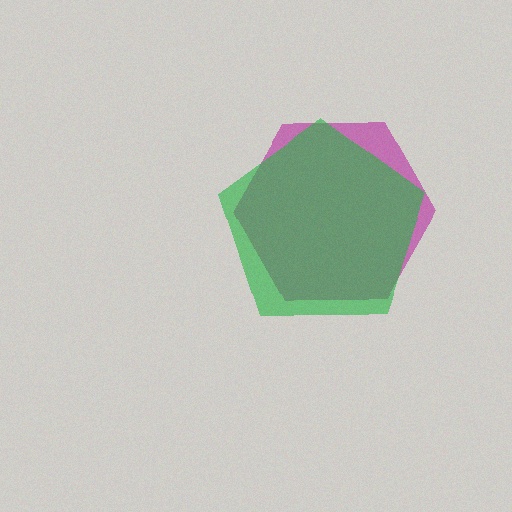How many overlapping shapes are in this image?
There are 2 overlapping shapes in the image.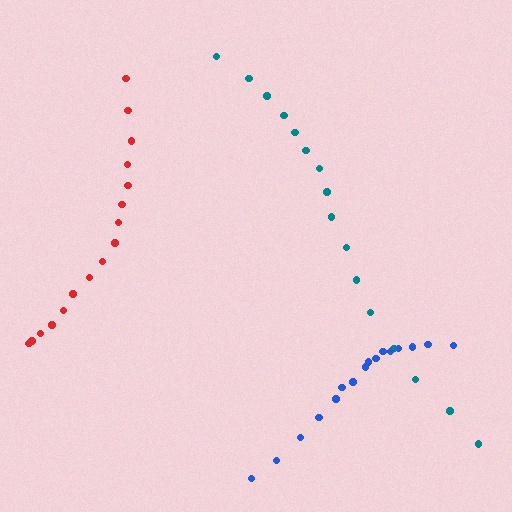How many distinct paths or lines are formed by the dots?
There are 3 distinct paths.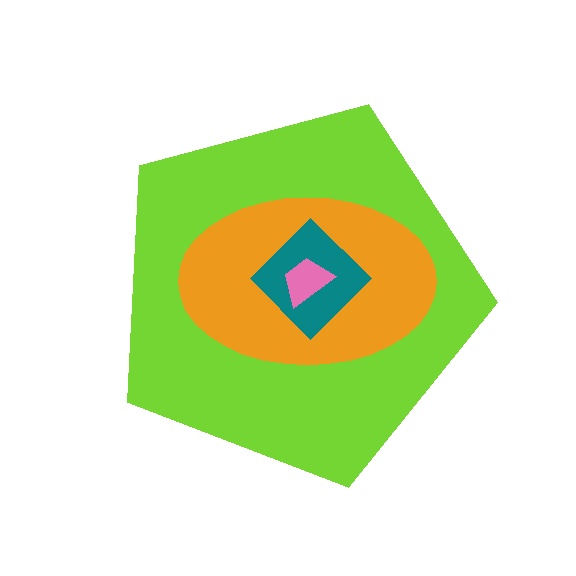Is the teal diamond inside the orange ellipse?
Yes.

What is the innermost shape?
The pink trapezoid.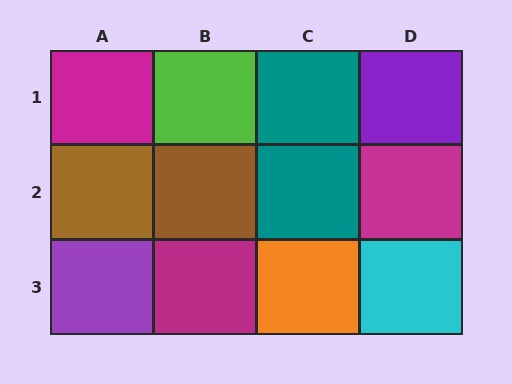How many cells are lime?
1 cell is lime.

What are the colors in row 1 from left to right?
Magenta, lime, teal, purple.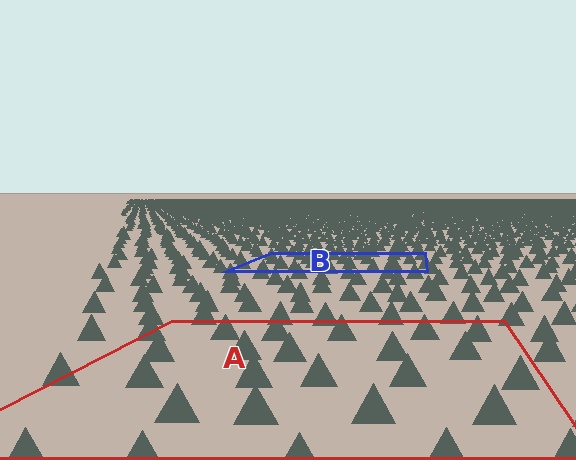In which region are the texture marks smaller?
The texture marks are smaller in region B, because it is farther away.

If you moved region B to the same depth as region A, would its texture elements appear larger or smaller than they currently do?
They would appear larger. At a closer depth, the same texture elements are projected at a bigger on-screen size.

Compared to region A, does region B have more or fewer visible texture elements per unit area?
Region B has more texture elements per unit area — they are packed more densely because it is farther away.